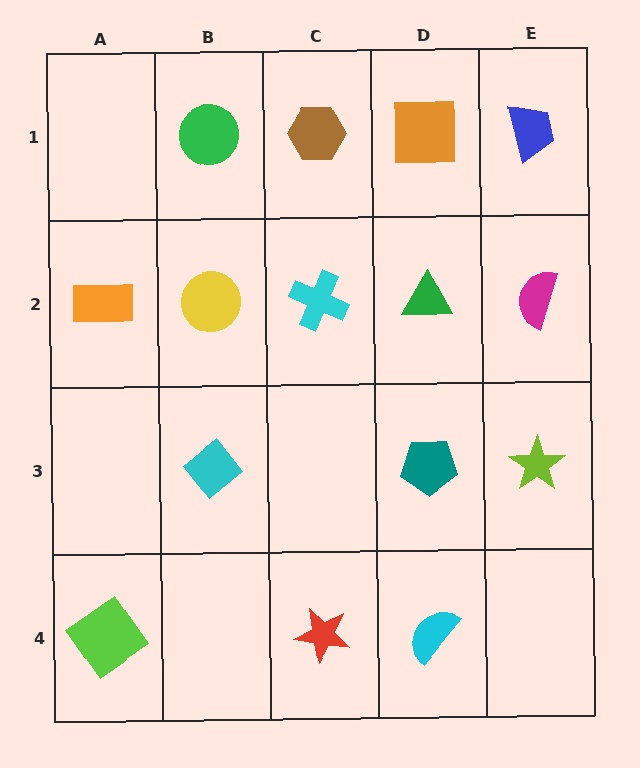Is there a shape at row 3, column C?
No, that cell is empty.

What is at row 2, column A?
An orange rectangle.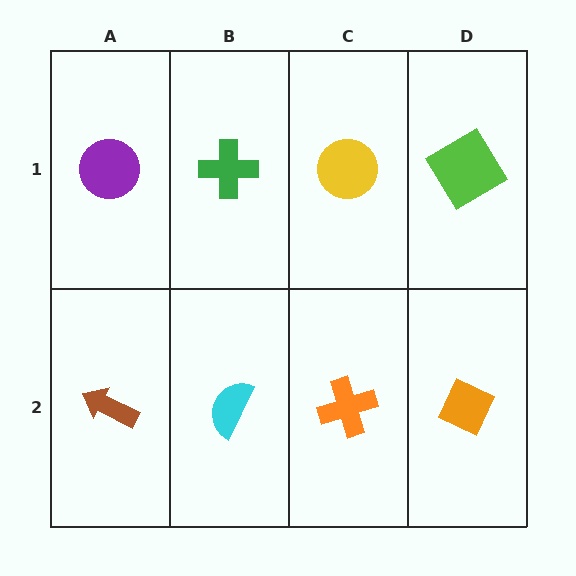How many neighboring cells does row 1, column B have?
3.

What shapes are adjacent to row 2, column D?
A lime diamond (row 1, column D), an orange cross (row 2, column C).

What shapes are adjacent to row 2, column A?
A purple circle (row 1, column A), a cyan semicircle (row 2, column B).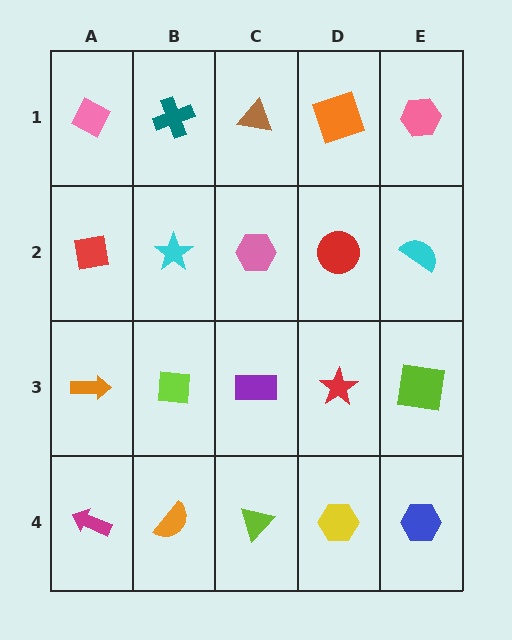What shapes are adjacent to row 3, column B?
A cyan star (row 2, column B), an orange semicircle (row 4, column B), an orange arrow (row 3, column A), a purple rectangle (row 3, column C).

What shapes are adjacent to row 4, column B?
A lime square (row 3, column B), a magenta arrow (row 4, column A), a lime triangle (row 4, column C).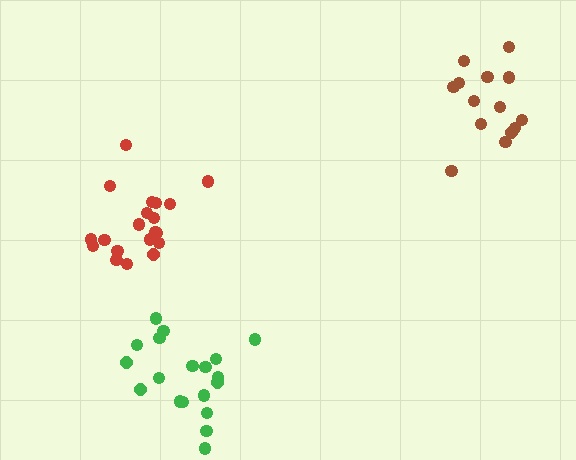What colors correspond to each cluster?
The clusters are colored: red, brown, green.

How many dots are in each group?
Group 1: 20 dots, Group 2: 14 dots, Group 3: 19 dots (53 total).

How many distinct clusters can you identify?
There are 3 distinct clusters.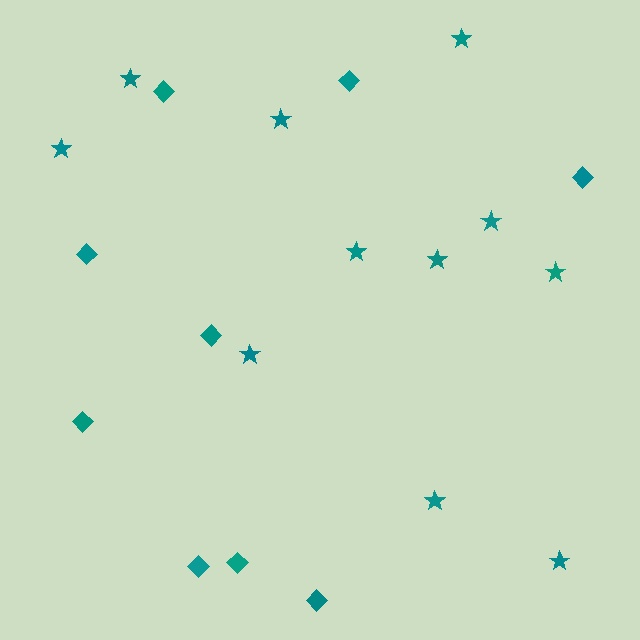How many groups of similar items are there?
There are 2 groups: one group of stars (11) and one group of diamonds (9).